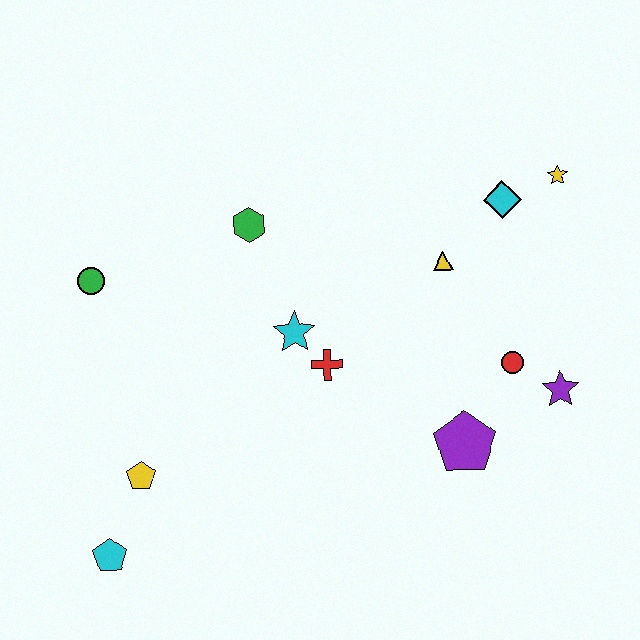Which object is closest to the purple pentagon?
The red circle is closest to the purple pentagon.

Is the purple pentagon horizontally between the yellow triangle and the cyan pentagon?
No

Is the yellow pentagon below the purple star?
Yes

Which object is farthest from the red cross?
The yellow star is farthest from the red cross.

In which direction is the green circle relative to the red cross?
The green circle is to the left of the red cross.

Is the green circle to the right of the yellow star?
No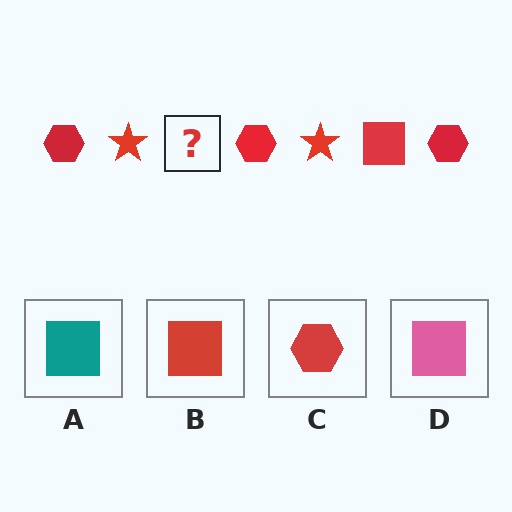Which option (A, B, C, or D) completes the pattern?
B.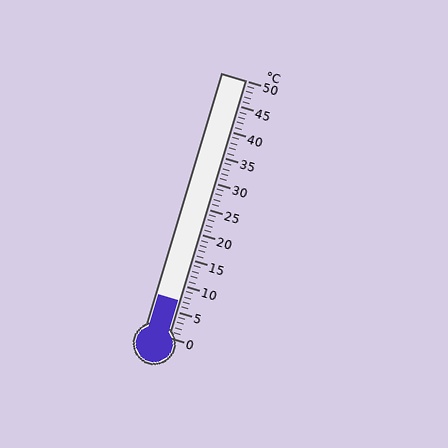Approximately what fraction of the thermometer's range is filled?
The thermometer is filled to approximately 15% of its range.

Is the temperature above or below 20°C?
The temperature is below 20°C.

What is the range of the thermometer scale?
The thermometer scale ranges from 0°C to 50°C.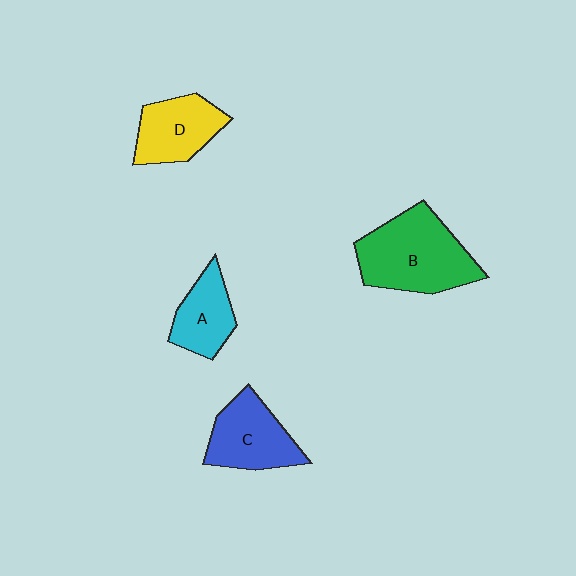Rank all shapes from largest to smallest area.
From largest to smallest: B (green), C (blue), D (yellow), A (cyan).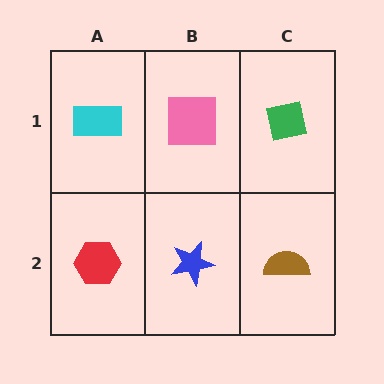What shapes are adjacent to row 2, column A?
A cyan rectangle (row 1, column A), a blue star (row 2, column B).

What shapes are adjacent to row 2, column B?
A pink square (row 1, column B), a red hexagon (row 2, column A), a brown semicircle (row 2, column C).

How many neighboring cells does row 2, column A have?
2.